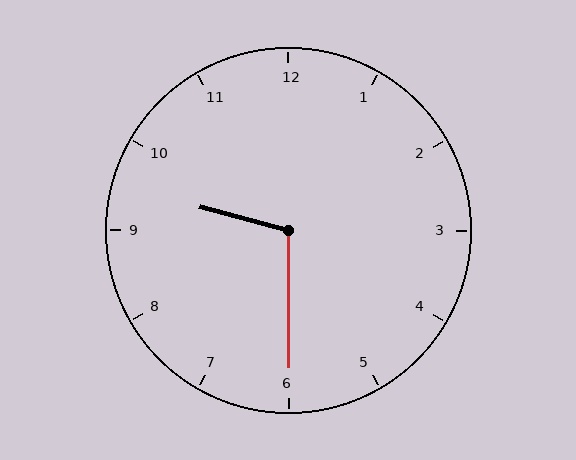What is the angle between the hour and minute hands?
Approximately 105 degrees.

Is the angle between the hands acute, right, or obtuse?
It is obtuse.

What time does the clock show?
9:30.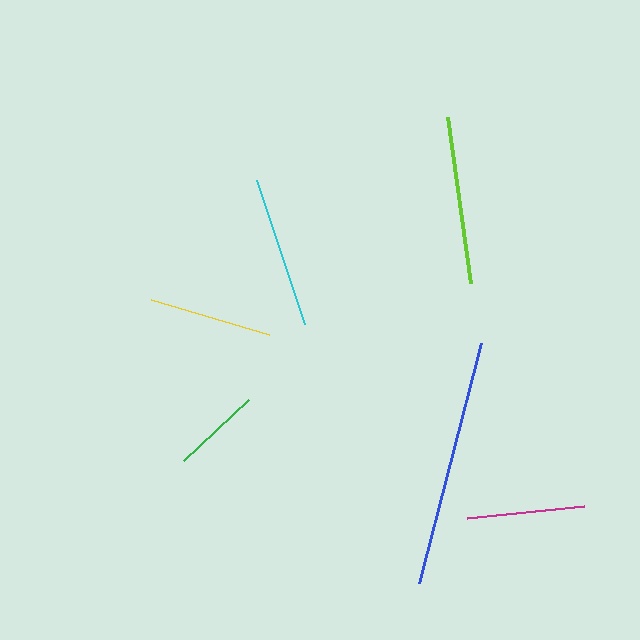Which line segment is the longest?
The blue line is the longest at approximately 247 pixels.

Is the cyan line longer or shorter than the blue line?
The blue line is longer than the cyan line.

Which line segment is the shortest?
The green line is the shortest at approximately 89 pixels.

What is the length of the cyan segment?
The cyan segment is approximately 152 pixels long.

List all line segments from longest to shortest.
From longest to shortest: blue, lime, cyan, yellow, magenta, green.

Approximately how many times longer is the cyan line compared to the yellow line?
The cyan line is approximately 1.2 times the length of the yellow line.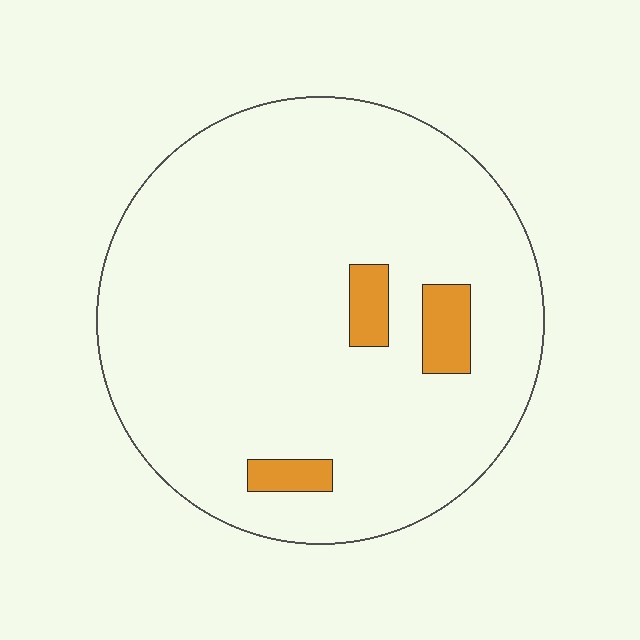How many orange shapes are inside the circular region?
3.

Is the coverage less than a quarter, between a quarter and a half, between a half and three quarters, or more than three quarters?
Less than a quarter.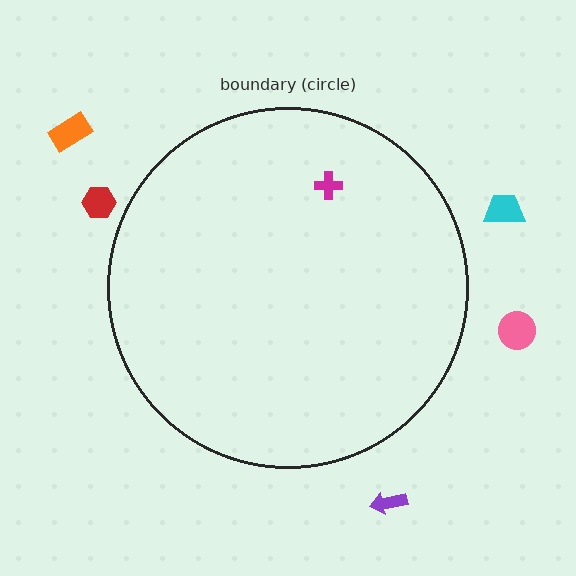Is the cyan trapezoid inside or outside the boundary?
Outside.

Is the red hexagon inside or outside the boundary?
Outside.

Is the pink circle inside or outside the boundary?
Outside.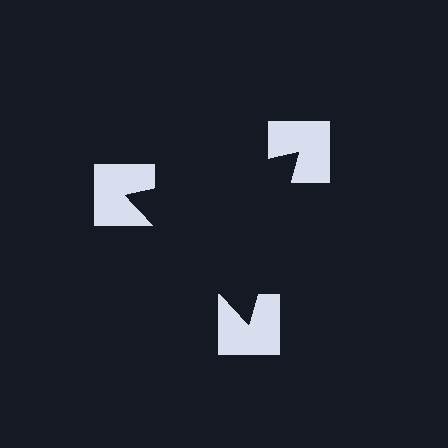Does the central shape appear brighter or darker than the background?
It typically appears slightly darker than the background, even though no actual brightness change is drawn.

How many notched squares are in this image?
There are 3 — one at each vertex of the illusory triangle.